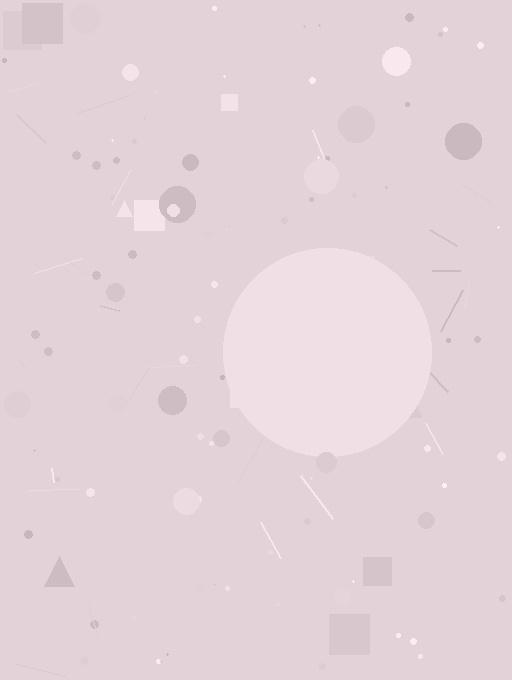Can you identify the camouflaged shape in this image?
The camouflaged shape is a circle.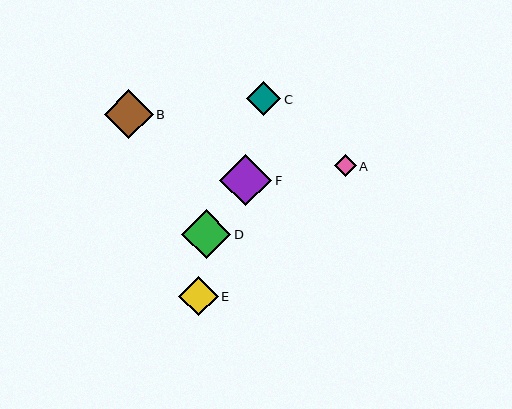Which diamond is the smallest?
Diamond A is the smallest with a size of approximately 21 pixels.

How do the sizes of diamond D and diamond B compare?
Diamond D and diamond B are approximately the same size.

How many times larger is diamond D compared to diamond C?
Diamond D is approximately 1.4 times the size of diamond C.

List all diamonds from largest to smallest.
From largest to smallest: F, D, B, E, C, A.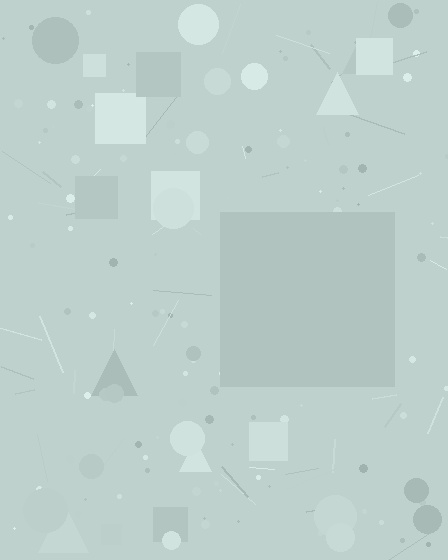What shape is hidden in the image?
A square is hidden in the image.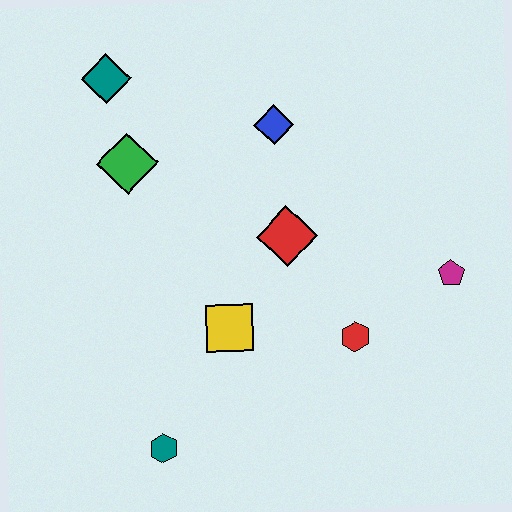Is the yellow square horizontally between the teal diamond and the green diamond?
No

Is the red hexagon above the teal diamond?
No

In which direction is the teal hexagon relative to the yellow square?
The teal hexagon is below the yellow square.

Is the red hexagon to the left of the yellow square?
No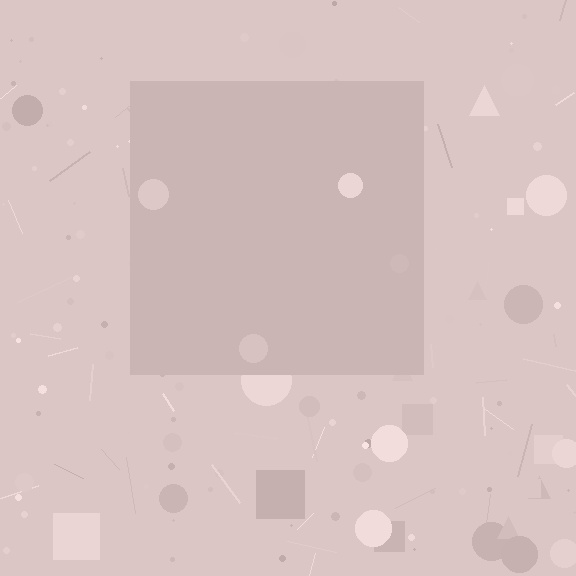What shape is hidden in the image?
A square is hidden in the image.